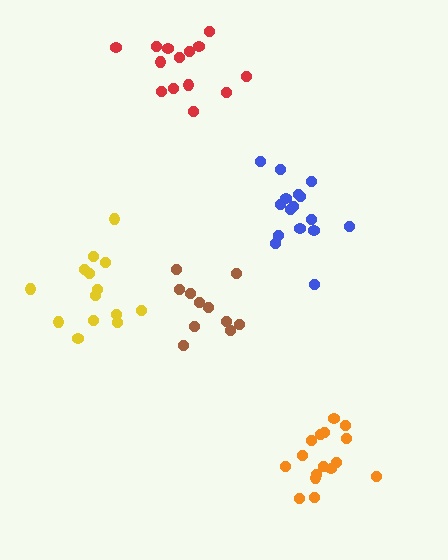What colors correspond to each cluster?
The clusters are colored: orange, brown, blue, red, yellow.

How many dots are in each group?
Group 1: 16 dots, Group 2: 11 dots, Group 3: 16 dots, Group 4: 14 dots, Group 5: 14 dots (71 total).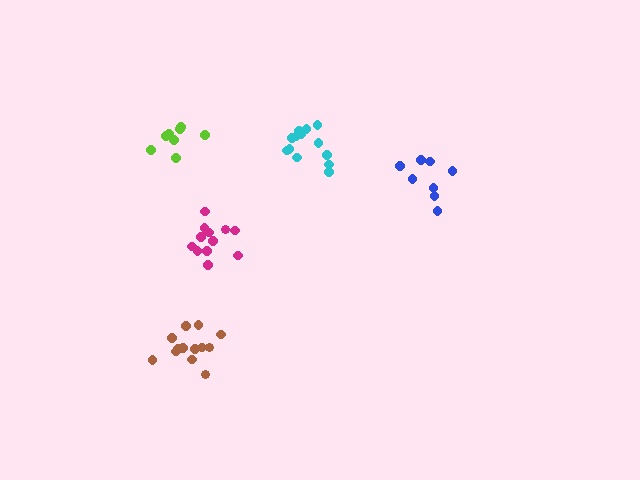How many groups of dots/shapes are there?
There are 5 groups.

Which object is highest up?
The cyan cluster is topmost.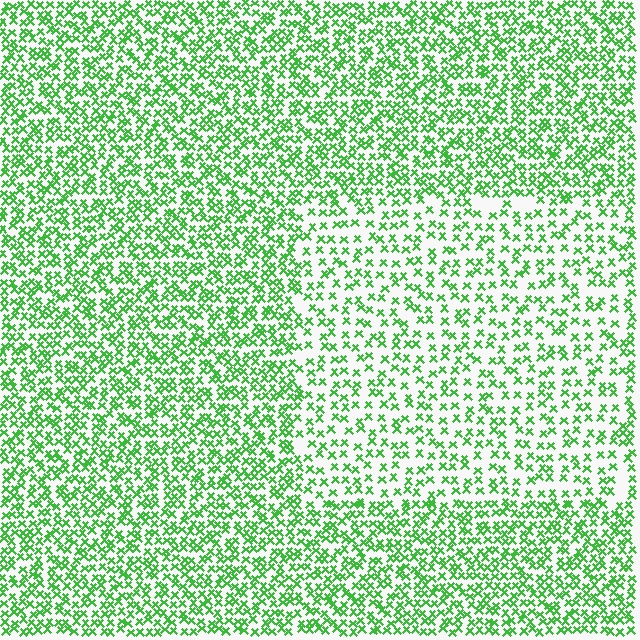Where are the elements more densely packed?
The elements are more densely packed outside the rectangle boundary.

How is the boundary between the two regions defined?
The boundary is defined by a change in element density (approximately 1.8x ratio). All elements are the same color, size, and shape.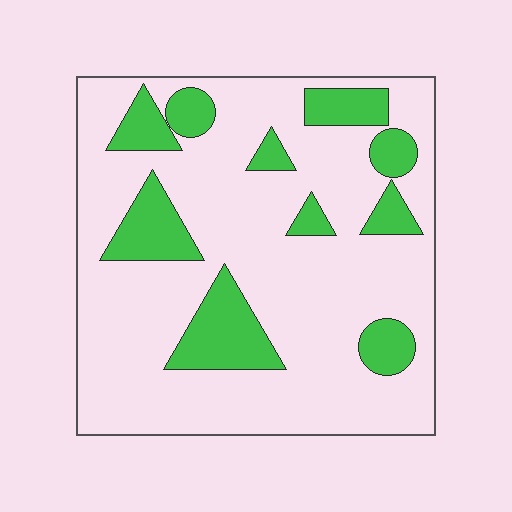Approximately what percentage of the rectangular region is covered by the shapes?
Approximately 20%.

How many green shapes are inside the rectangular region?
10.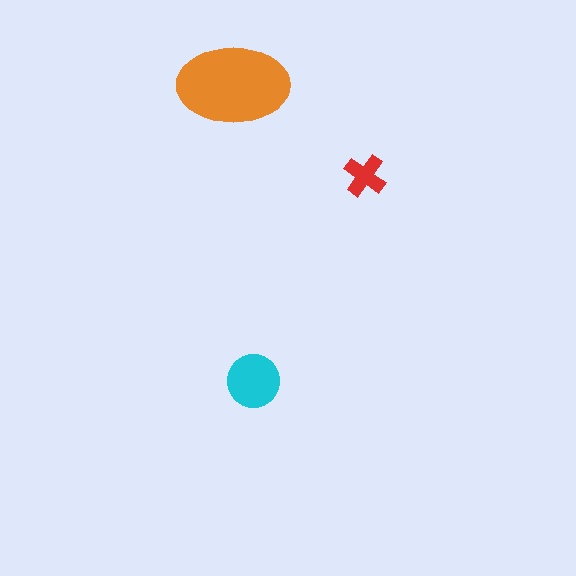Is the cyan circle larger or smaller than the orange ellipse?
Smaller.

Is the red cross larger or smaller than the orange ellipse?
Smaller.